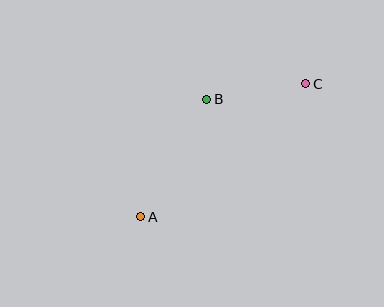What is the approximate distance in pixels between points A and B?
The distance between A and B is approximately 135 pixels.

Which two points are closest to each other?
Points B and C are closest to each other.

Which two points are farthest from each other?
Points A and C are farthest from each other.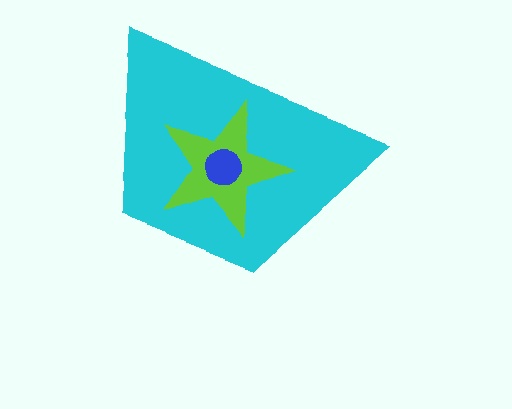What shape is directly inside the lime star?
The blue circle.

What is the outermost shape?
The cyan trapezoid.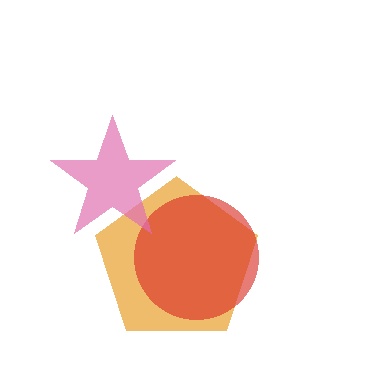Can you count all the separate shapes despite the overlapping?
Yes, there are 3 separate shapes.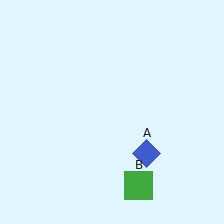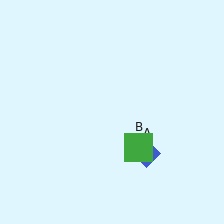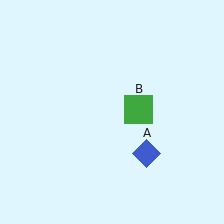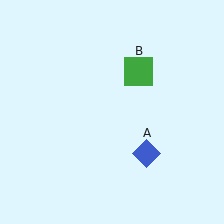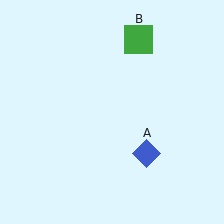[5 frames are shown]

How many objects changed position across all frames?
1 object changed position: green square (object B).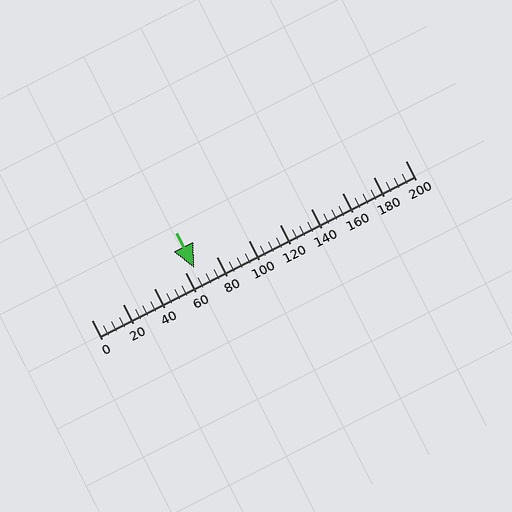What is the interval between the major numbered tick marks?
The major tick marks are spaced 20 units apart.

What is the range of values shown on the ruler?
The ruler shows values from 0 to 200.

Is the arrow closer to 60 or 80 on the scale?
The arrow is closer to 60.